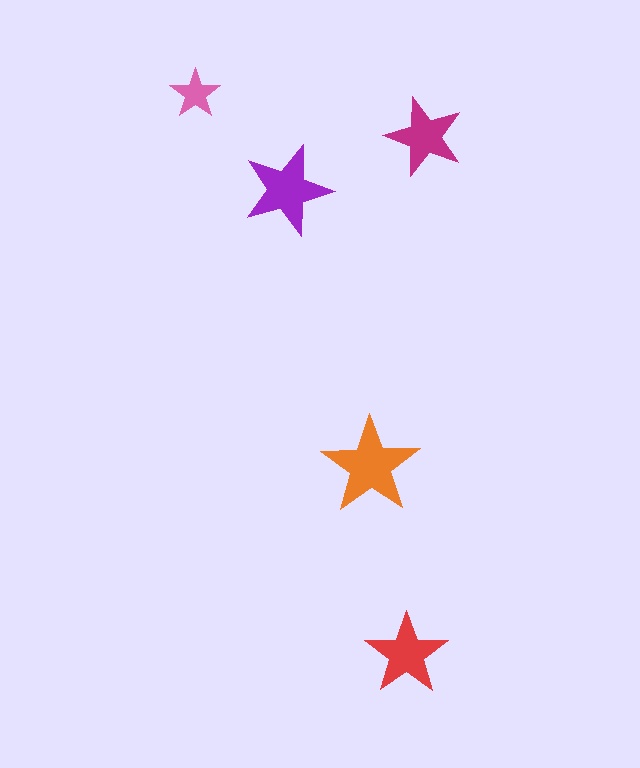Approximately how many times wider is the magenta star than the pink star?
About 1.5 times wider.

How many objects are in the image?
There are 5 objects in the image.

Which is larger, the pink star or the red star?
The red one.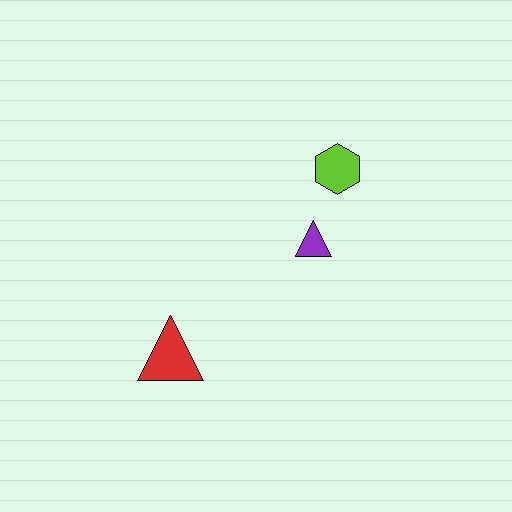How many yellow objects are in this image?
There are no yellow objects.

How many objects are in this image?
There are 3 objects.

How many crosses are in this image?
There are no crosses.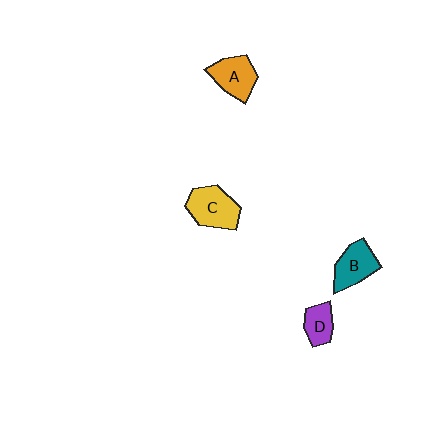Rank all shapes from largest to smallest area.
From largest to smallest: C (yellow), B (teal), A (orange), D (purple).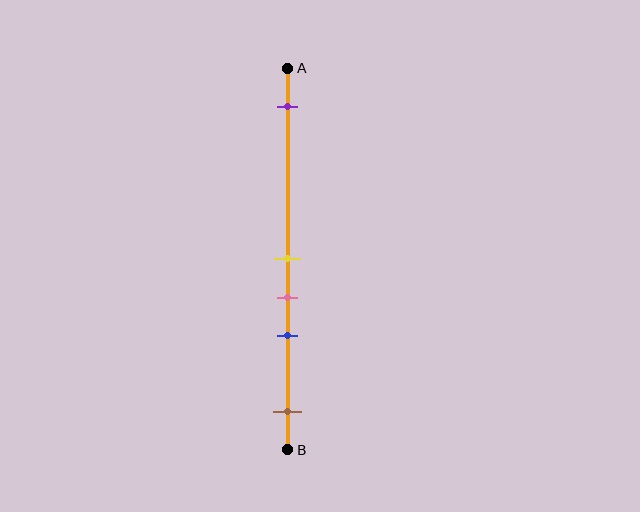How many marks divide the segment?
There are 5 marks dividing the segment.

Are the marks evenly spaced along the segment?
No, the marks are not evenly spaced.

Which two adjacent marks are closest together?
The yellow and pink marks are the closest adjacent pair.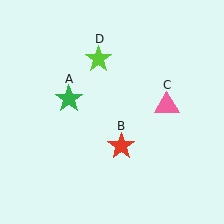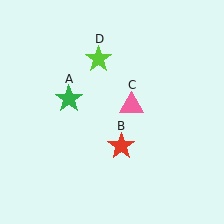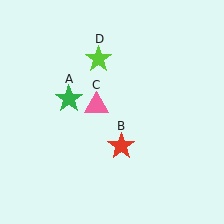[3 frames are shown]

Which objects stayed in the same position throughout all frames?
Green star (object A) and red star (object B) and lime star (object D) remained stationary.